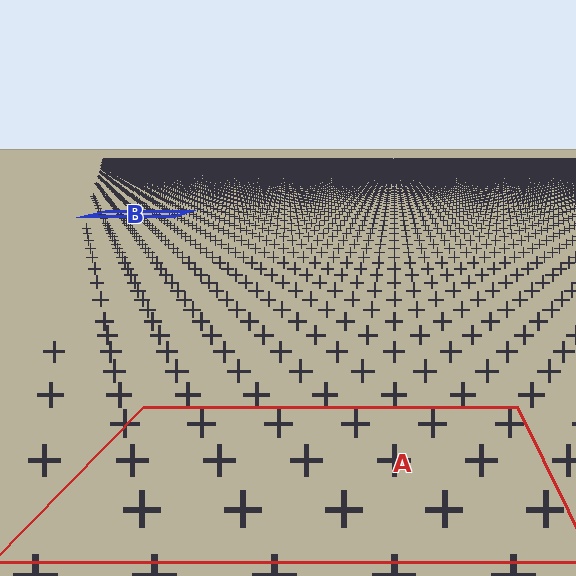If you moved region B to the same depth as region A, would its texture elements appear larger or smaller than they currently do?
They would appear larger. At a closer depth, the same texture elements are projected at a bigger on-screen size.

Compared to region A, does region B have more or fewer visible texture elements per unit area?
Region B has more texture elements per unit area — they are packed more densely because it is farther away.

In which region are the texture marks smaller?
The texture marks are smaller in region B, because it is farther away.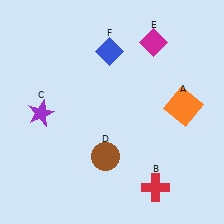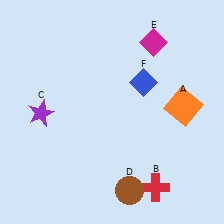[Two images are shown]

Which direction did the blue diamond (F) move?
The blue diamond (F) moved right.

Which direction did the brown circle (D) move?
The brown circle (D) moved down.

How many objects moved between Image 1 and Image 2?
2 objects moved between the two images.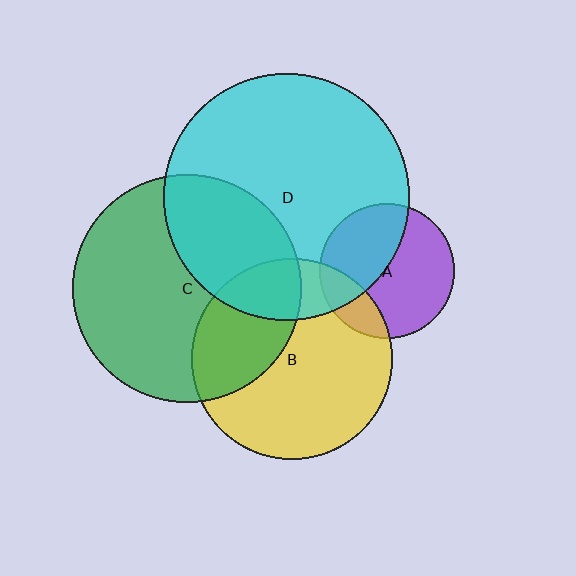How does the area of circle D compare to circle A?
Approximately 3.3 times.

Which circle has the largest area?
Circle D (cyan).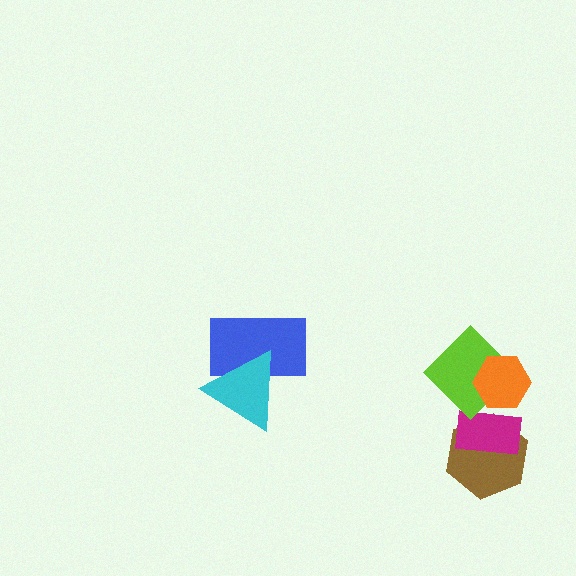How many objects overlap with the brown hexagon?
1 object overlaps with the brown hexagon.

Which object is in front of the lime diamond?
The orange hexagon is in front of the lime diamond.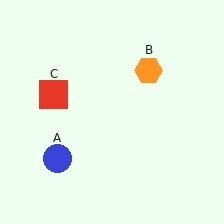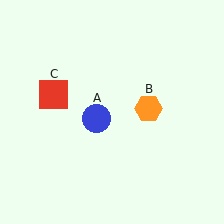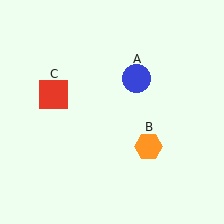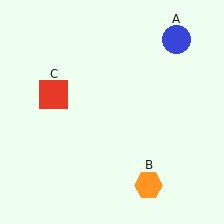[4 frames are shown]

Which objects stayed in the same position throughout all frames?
Red square (object C) remained stationary.